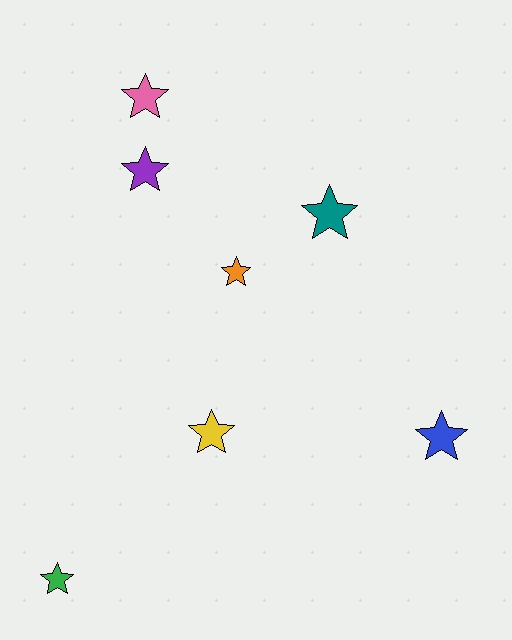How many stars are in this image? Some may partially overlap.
There are 7 stars.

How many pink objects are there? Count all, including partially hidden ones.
There is 1 pink object.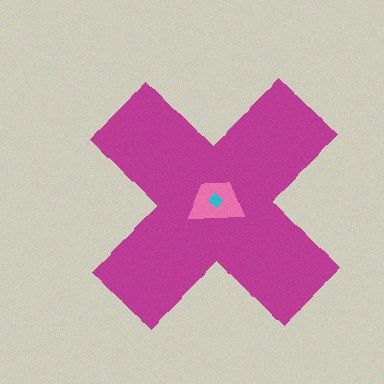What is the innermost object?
The cyan diamond.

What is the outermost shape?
The magenta cross.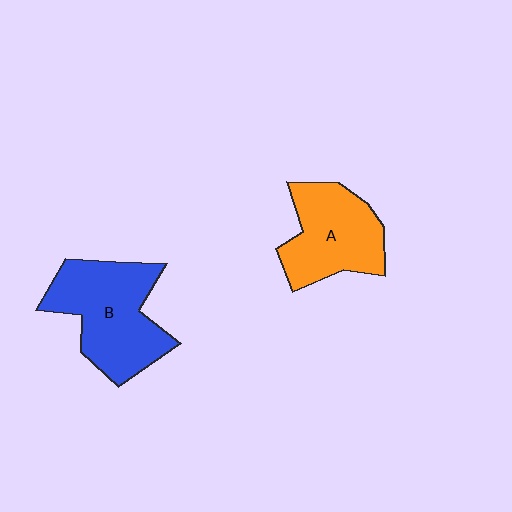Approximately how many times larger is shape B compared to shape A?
Approximately 1.2 times.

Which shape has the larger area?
Shape B (blue).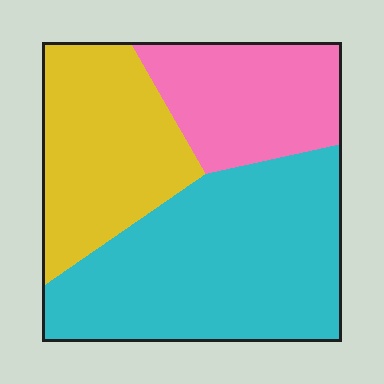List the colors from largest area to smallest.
From largest to smallest: cyan, yellow, pink.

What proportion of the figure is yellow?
Yellow covers roughly 30% of the figure.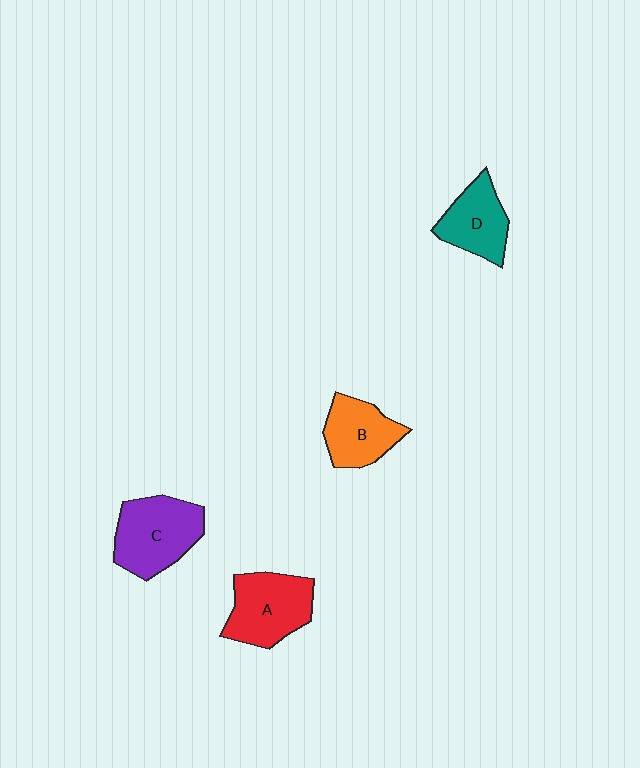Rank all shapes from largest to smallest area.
From largest to smallest: C (purple), A (red), B (orange), D (teal).